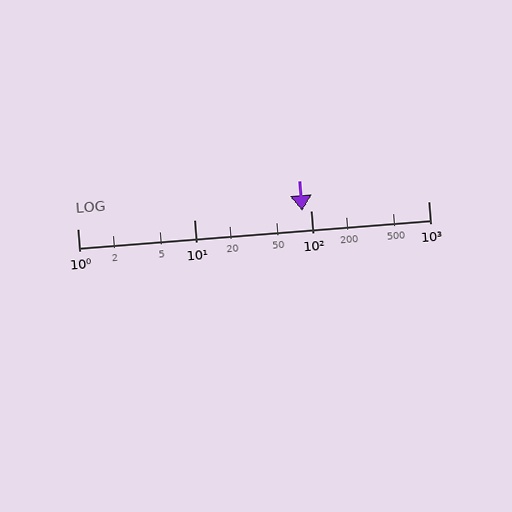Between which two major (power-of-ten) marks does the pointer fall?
The pointer is between 10 and 100.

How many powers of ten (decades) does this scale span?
The scale spans 3 decades, from 1 to 1000.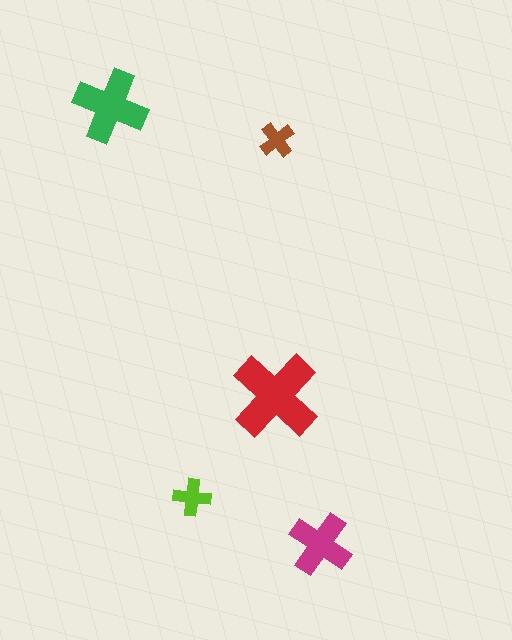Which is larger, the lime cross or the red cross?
The red one.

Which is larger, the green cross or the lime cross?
The green one.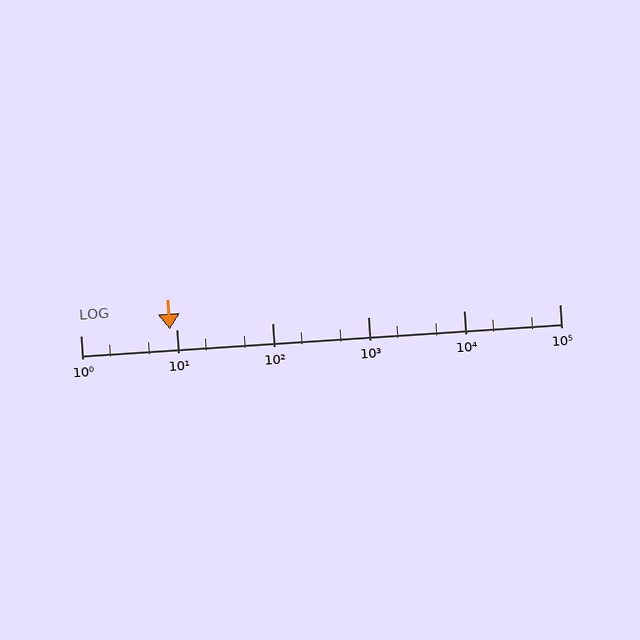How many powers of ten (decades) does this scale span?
The scale spans 5 decades, from 1 to 100000.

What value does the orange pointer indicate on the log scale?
The pointer indicates approximately 8.6.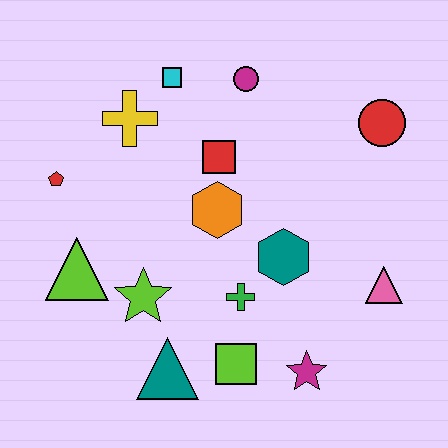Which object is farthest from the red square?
The magenta star is farthest from the red square.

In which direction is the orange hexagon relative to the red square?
The orange hexagon is below the red square.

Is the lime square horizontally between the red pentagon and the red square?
No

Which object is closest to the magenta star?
The lime square is closest to the magenta star.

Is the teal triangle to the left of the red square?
Yes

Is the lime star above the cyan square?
No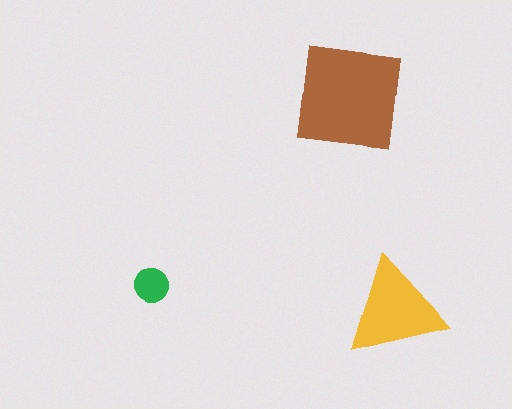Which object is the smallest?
The green circle.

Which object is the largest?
The brown square.